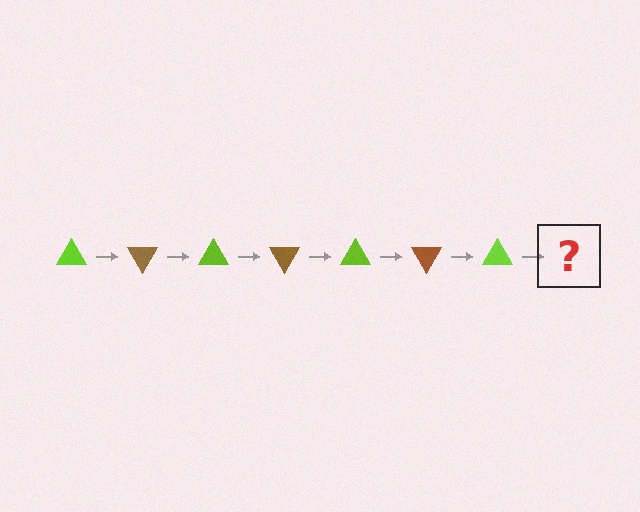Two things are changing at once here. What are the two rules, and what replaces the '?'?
The two rules are that it rotates 60 degrees each step and the color cycles through lime and brown. The '?' should be a brown triangle, rotated 420 degrees from the start.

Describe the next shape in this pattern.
It should be a brown triangle, rotated 420 degrees from the start.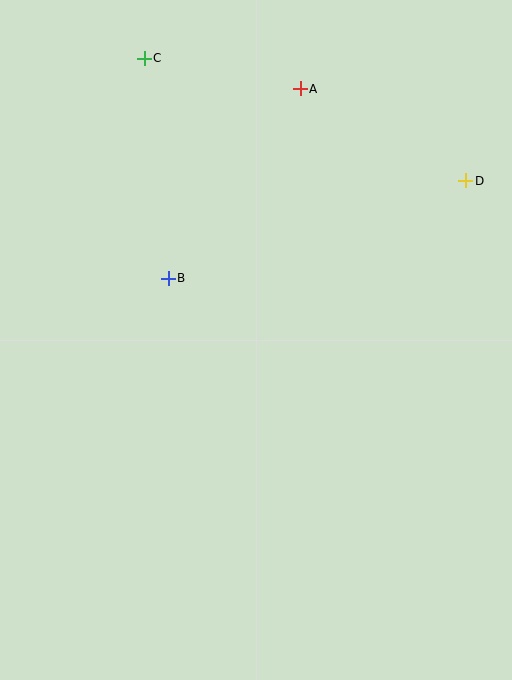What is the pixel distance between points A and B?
The distance between A and B is 231 pixels.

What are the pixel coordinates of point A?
Point A is at (300, 89).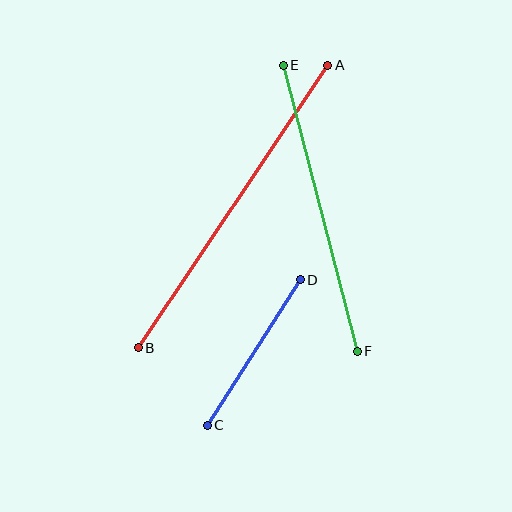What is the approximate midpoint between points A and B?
The midpoint is at approximately (233, 206) pixels.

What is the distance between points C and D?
The distance is approximately 173 pixels.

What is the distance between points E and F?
The distance is approximately 295 pixels.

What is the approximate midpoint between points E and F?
The midpoint is at approximately (320, 208) pixels.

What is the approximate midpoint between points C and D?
The midpoint is at approximately (254, 353) pixels.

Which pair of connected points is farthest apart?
Points A and B are farthest apart.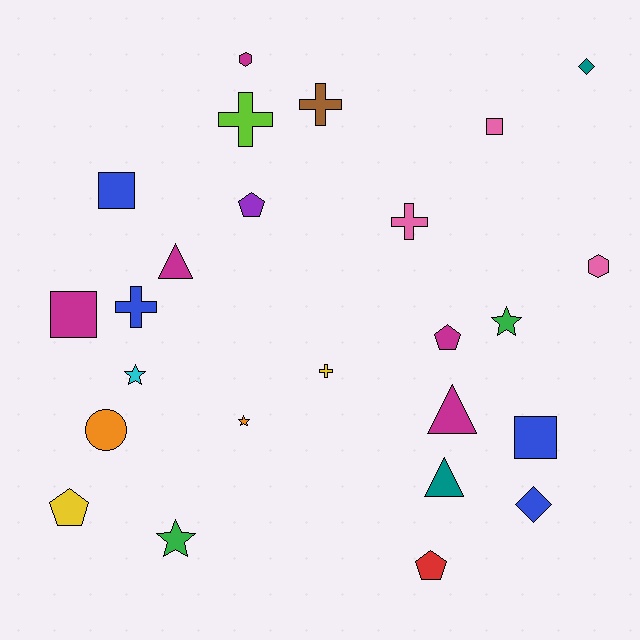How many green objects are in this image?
There are 2 green objects.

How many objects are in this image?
There are 25 objects.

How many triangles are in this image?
There are 3 triangles.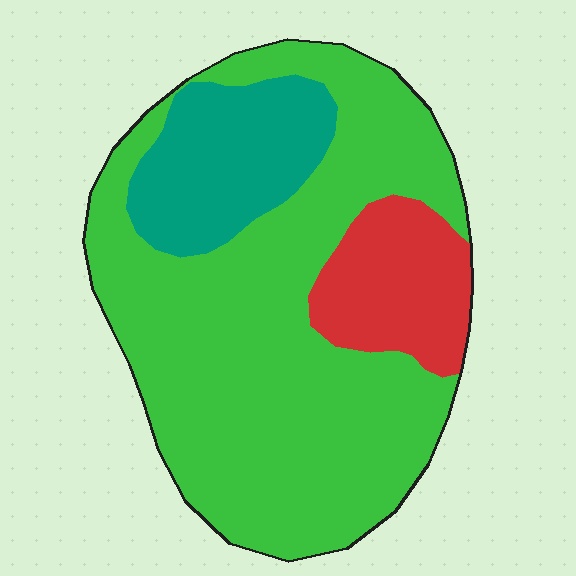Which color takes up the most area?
Green, at roughly 70%.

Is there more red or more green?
Green.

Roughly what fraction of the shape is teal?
Teal covers roughly 15% of the shape.